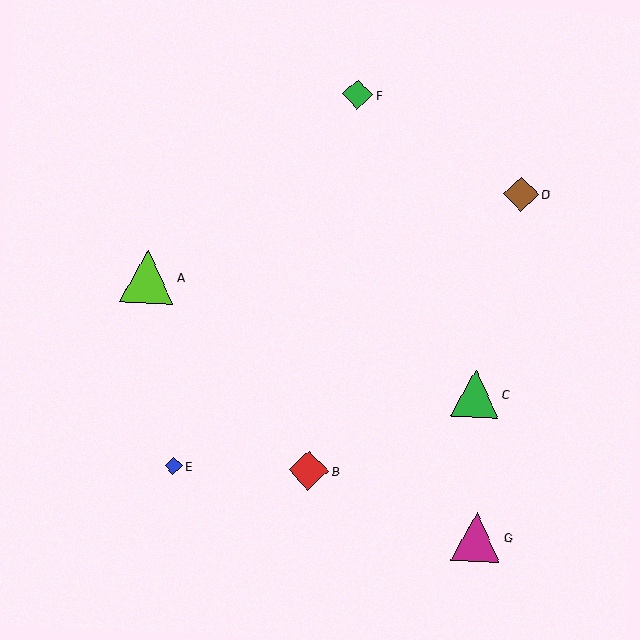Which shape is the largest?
The lime triangle (labeled A) is the largest.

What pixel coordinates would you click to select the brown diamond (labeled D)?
Click at (521, 194) to select the brown diamond D.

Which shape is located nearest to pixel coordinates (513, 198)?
The brown diamond (labeled D) at (521, 194) is nearest to that location.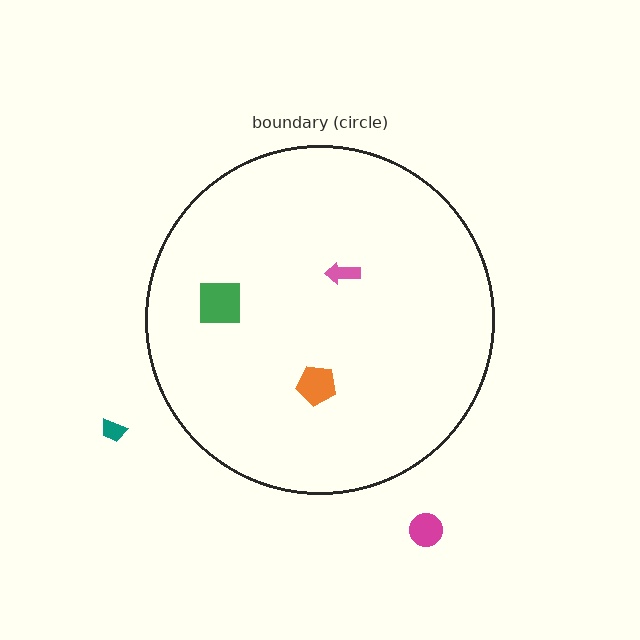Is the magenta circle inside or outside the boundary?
Outside.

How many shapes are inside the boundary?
3 inside, 2 outside.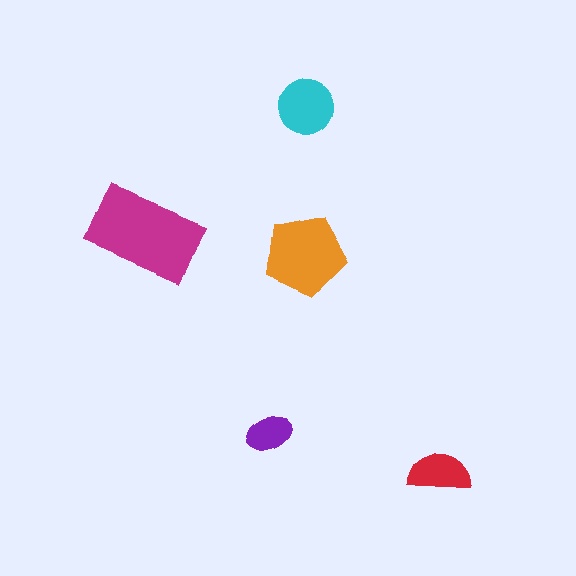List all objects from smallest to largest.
The purple ellipse, the red semicircle, the cyan circle, the orange pentagon, the magenta rectangle.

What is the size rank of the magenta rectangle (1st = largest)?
1st.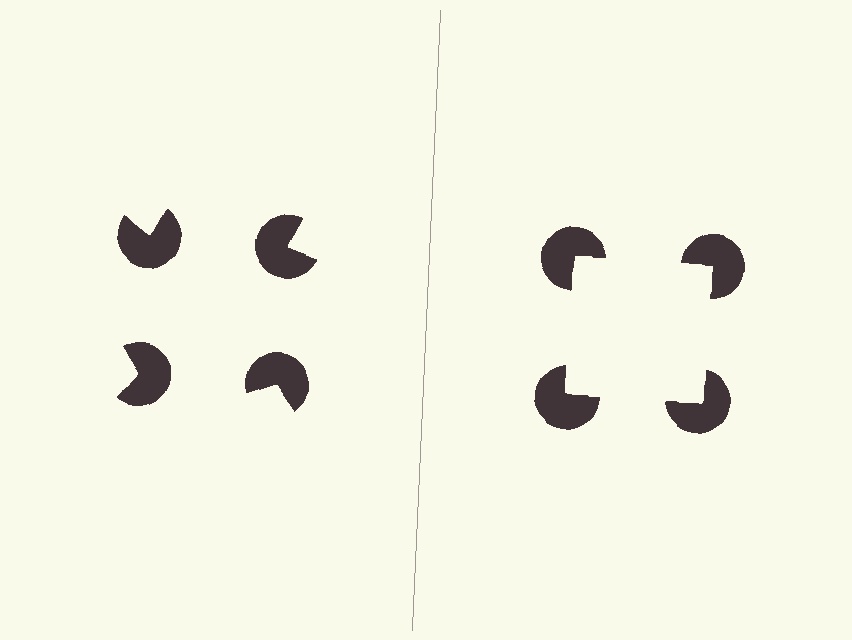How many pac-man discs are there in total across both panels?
8 — 4 on each side.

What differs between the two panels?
The pac-man discs are positioned identically on both sides; only the wedge orientations differ. On the right they align to a square; on the left they are misaligned.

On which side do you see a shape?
An illusory square appears on the right side. On the left side the wedge cuts are rotated, so no coherent shape forms.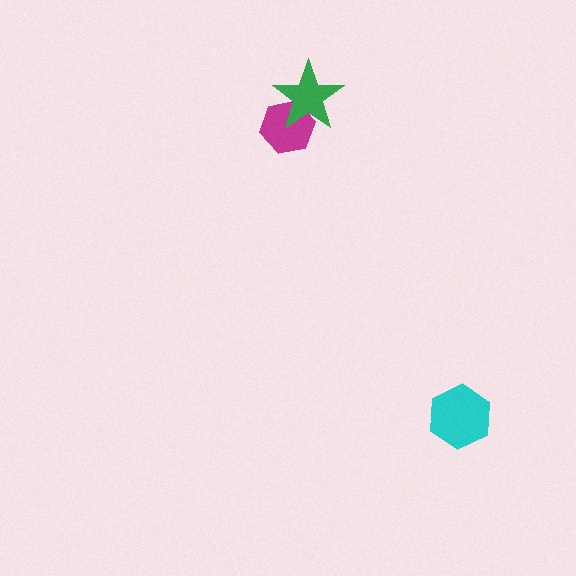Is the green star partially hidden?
No, no other shape covers it.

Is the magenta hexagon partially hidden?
Yes, it is partially covered by another shape.